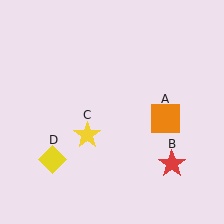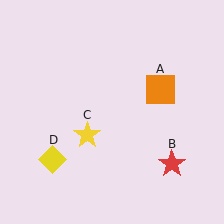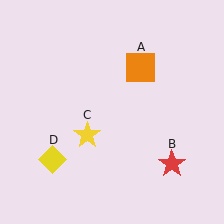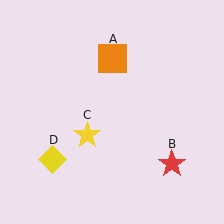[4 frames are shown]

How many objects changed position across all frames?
1 object changed position: orange square (object A).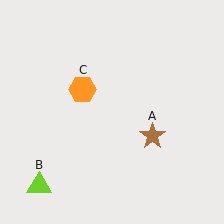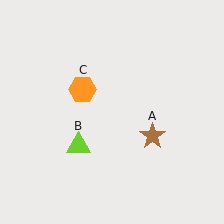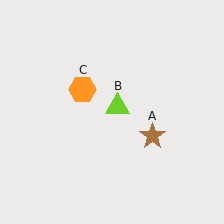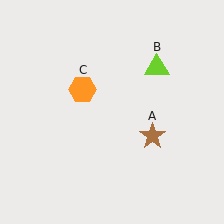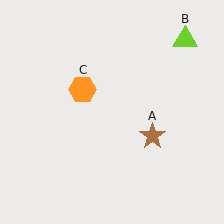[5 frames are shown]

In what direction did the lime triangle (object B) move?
The lime triangle (object B) moved up and to the right.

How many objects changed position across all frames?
1 object changed position: lime triangle (object B).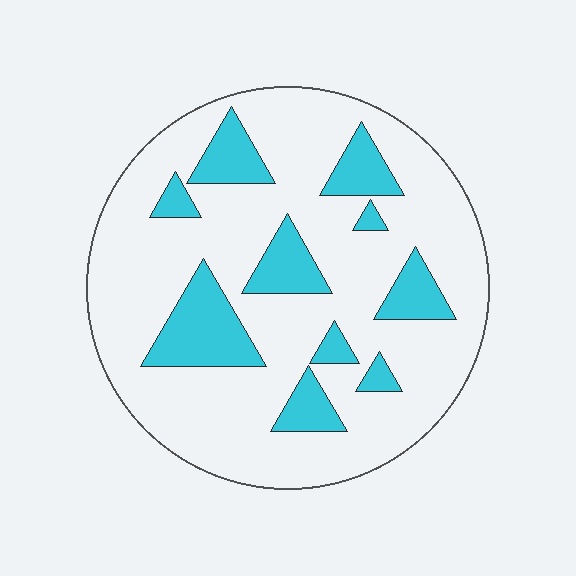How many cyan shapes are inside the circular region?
10.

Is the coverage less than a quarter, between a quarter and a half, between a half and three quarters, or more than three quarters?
Less than a quarter.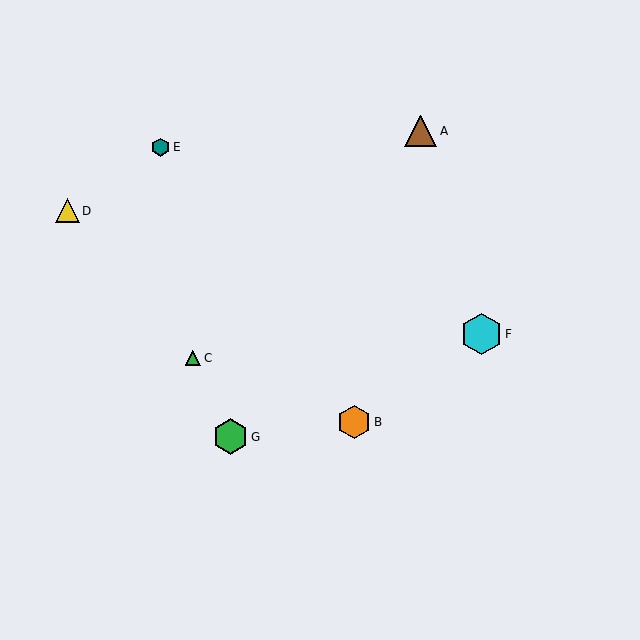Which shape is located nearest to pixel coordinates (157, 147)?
The teal hexagon (labeled E) at (161, 147) is nearest to that location.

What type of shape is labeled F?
Shape F is a cyan hexagon.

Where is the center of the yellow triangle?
The center of the yellow triangle is at (68, 211).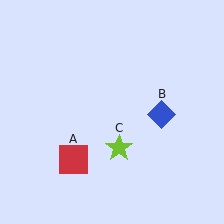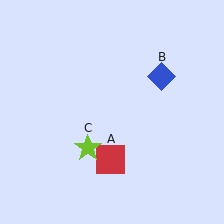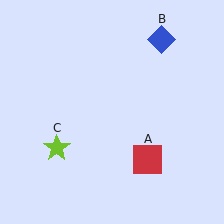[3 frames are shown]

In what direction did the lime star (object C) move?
The lime star (object C) moved left.